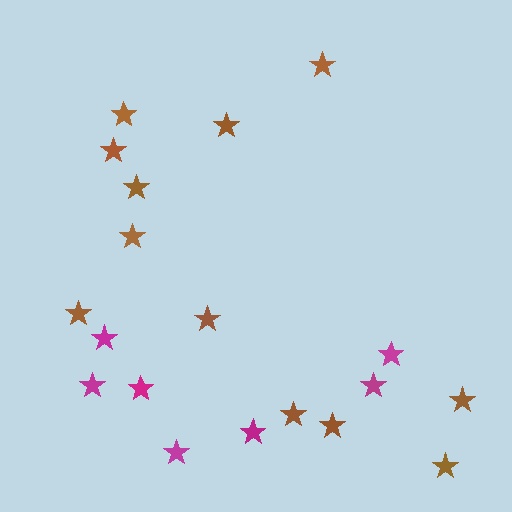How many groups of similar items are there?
There are 2 groups: one group of brown stars (12) and one group of magenta stars (7).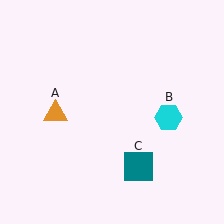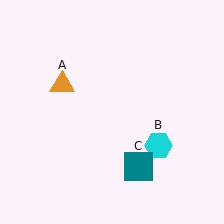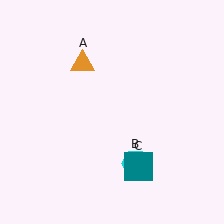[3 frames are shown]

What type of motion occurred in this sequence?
The orange triangle (object A), cyan hexagon (object B) rotated clockwise around the center of the scene.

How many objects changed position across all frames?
2 objects changed position: orange triangle (object A), cyan hexagon (object B).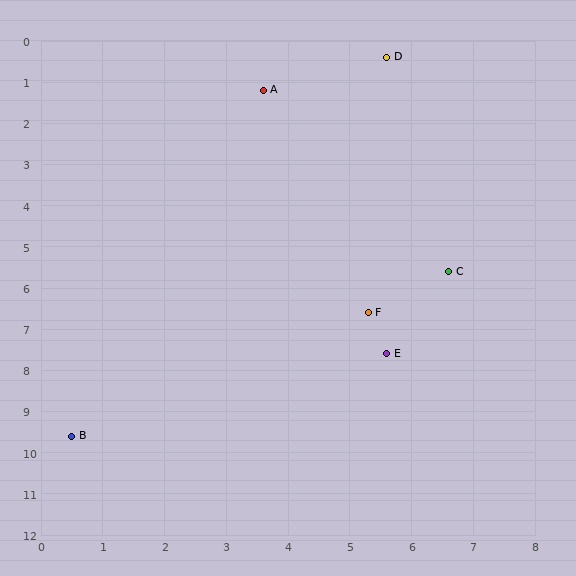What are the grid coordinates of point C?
Point C is at approximately (6.6, 5.6).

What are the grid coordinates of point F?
Point F is at approximately (5.3, 6.6).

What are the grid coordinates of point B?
Point B is at approximately (0.5, 9.6).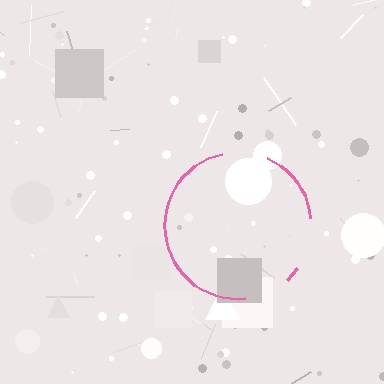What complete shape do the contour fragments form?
The contour fragments form a circle.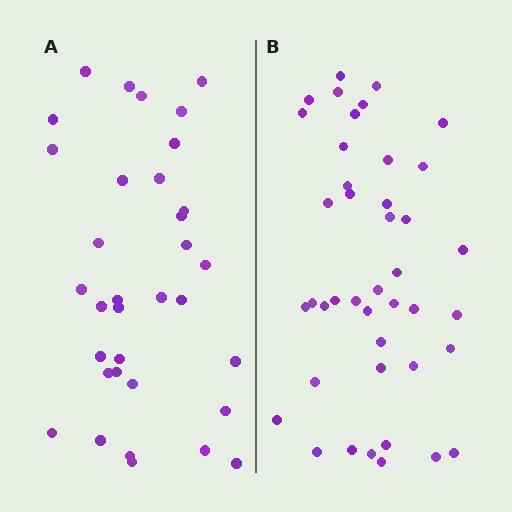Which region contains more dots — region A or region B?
Region B (the right region) has more dots.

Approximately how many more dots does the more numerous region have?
Region B has roughly 8 or so more dots than region A.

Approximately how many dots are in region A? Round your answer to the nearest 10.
About 30 dots. (The exact count is 34, which rounds to 30.)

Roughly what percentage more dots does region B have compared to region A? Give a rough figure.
About 25% more.